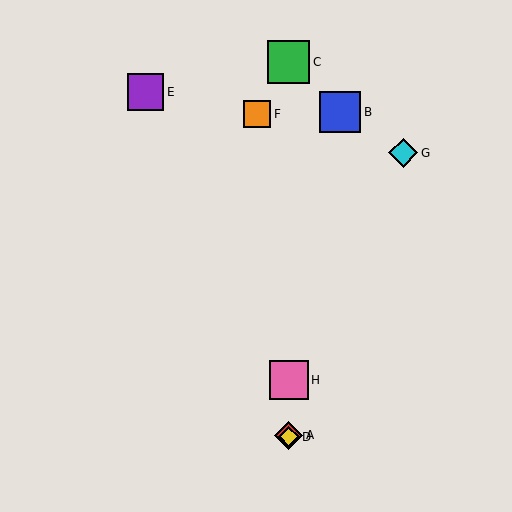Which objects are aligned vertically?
Objects A, C, D, H are aligned vertically.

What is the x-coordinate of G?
Object G is at x≈403.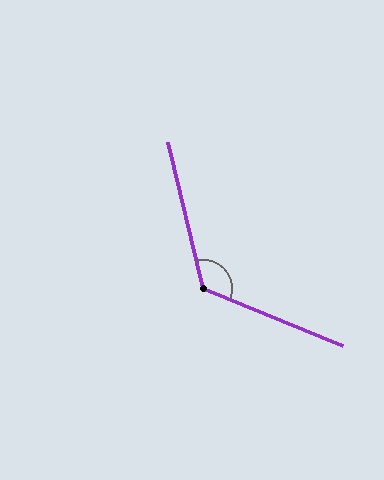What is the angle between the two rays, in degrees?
Approximately 125 degrees.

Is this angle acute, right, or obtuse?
It is obtuse.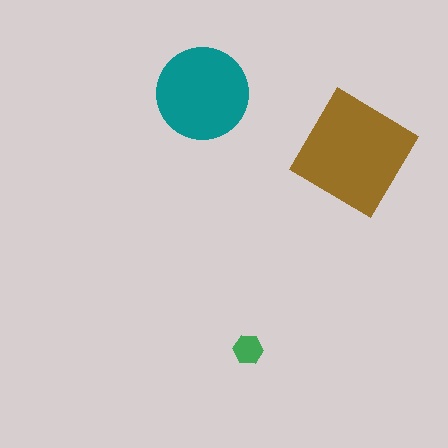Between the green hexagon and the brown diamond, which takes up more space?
The brown diamond.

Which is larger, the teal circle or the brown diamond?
The brown diamond.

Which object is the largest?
The brown diamond.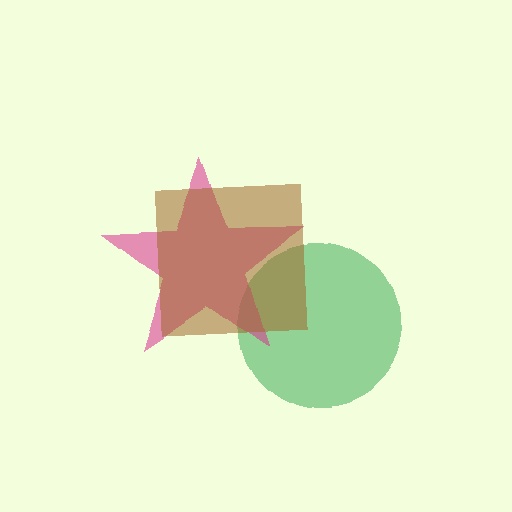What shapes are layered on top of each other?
The layered shapes are: a green circle, a magenta star, a brown square.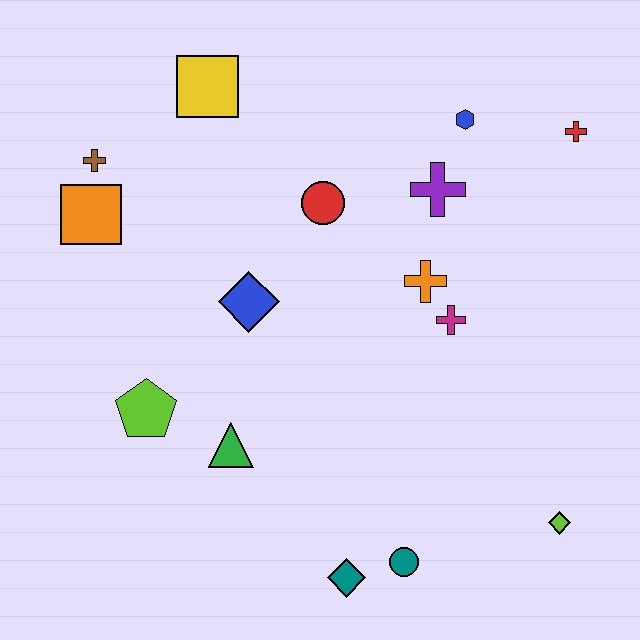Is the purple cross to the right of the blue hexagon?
No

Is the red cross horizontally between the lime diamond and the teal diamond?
No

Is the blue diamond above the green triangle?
Yes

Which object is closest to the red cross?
The blue hexagon is closest to the red cross.